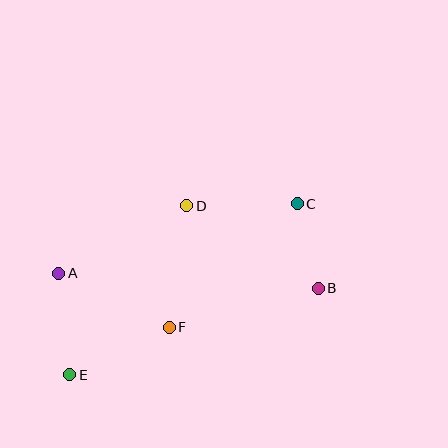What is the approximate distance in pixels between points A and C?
The distance between A and C is approximately 248 pixels.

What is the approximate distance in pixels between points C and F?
The distance between C and F is approximately 178 pixels.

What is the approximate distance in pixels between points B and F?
The distance between B and F is approximately 154 pixels.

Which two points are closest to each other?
Points B and C are closest to each other.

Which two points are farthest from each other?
Points C and E are farthest from each other.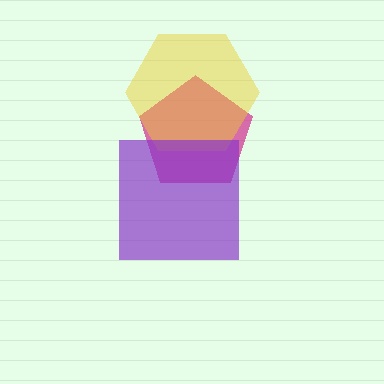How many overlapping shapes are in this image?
There are 3 overlapping shapes in the image.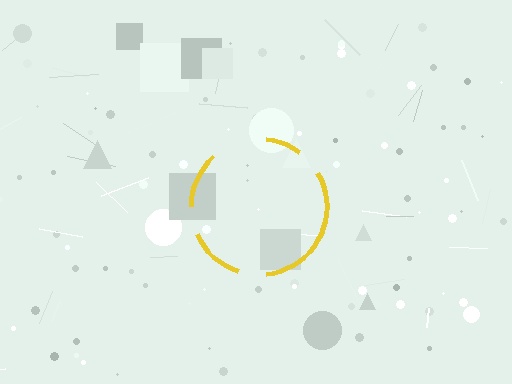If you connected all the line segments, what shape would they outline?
They would outline a circle.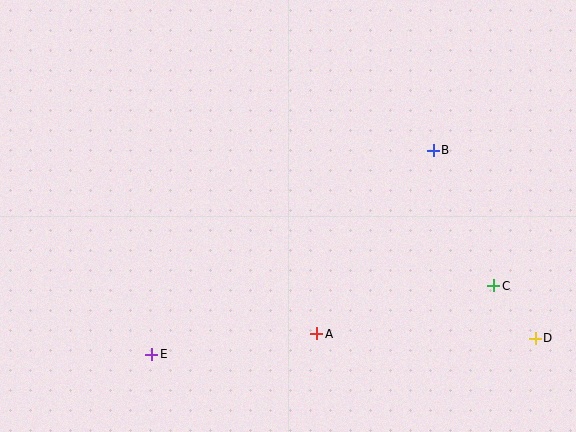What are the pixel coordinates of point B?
Point B is at (433, 150).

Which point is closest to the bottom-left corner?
Point E is closest to the bottom-left corner.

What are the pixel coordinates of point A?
Point A is at (317, 334).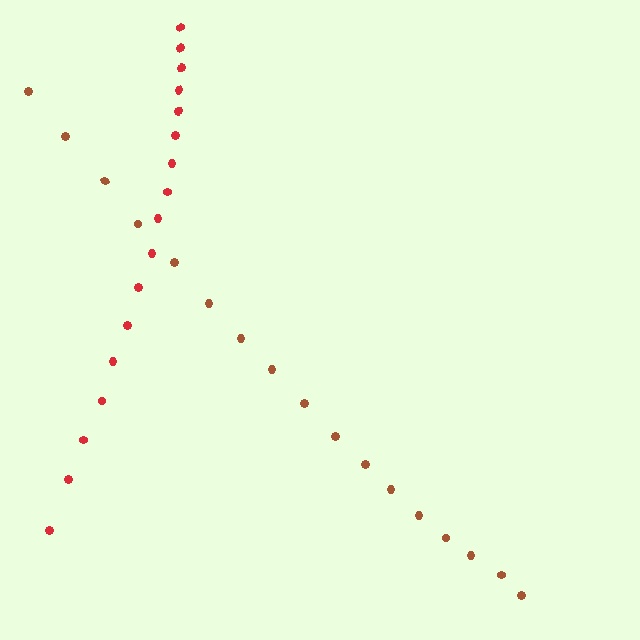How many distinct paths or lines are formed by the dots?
There are 2 distinct paths.